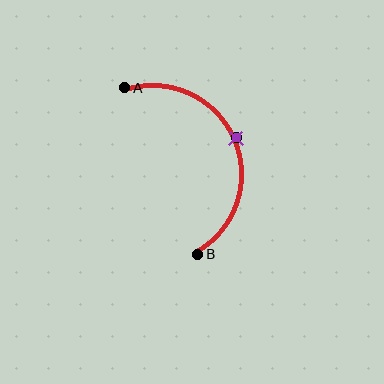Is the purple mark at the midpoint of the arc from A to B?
Yes. The purple mark lies on the arc at equal arc-length from both A and B — it is the arc midpoint.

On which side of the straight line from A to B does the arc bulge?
The arc bulges to the right of the straight line connecting A and B.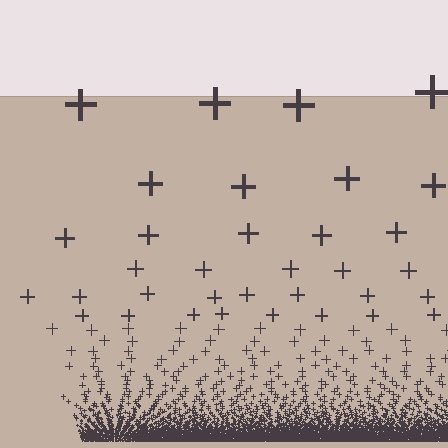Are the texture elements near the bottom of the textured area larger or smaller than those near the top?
Smaller. The gradient is inverted — elements near the bottom are smaller and denser.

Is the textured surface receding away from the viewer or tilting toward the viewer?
The surface appears to tilt toward the viewer. Texture elements get larger and sparser toward the top.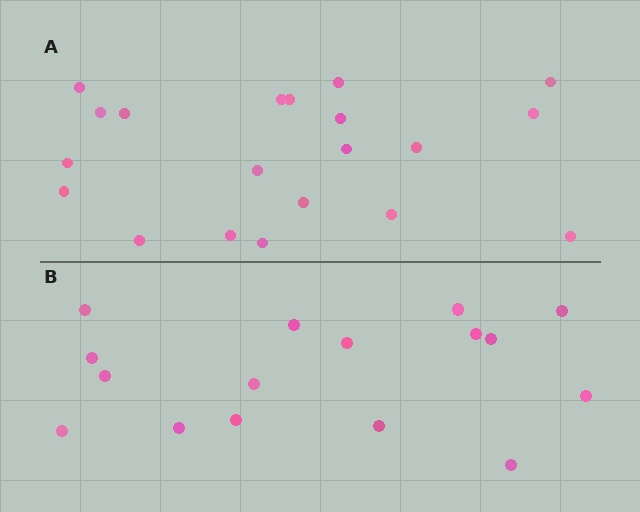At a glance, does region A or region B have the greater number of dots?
Region A (the top region) has more dots.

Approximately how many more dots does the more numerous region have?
Region A has about 4 more dots than region B.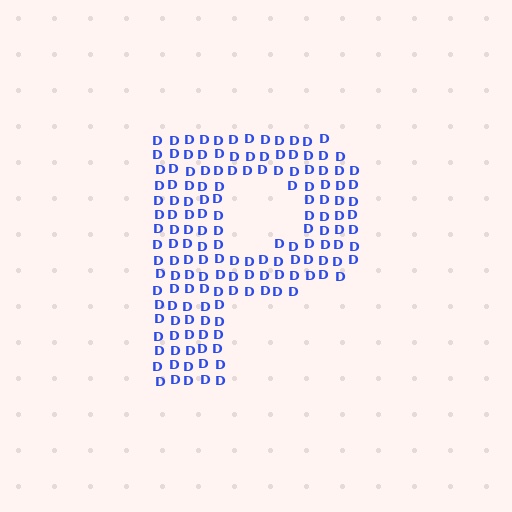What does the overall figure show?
The overall figure shows the letter P.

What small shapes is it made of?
It is made of small letter D's.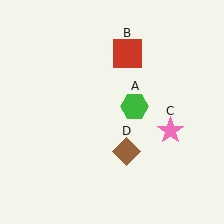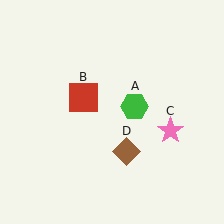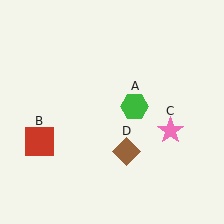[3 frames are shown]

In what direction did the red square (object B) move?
The red square (object B) moved down and to the left.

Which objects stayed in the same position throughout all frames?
Green hexagon (object A) and pink star (object C) and brown diamond (object D) remained stationary.